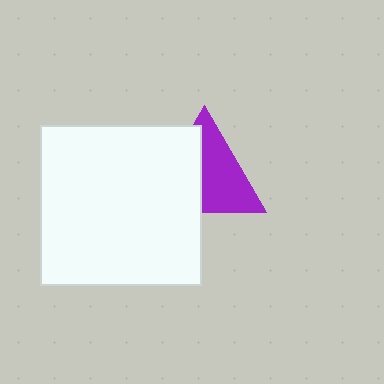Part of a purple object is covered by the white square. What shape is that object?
It is a triangle.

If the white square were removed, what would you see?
You would see the complete purple triangle.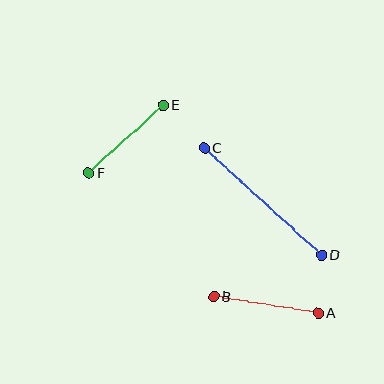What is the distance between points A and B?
The distance is approximately 106 pixels.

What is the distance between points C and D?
The distance is approximately 159 pixels.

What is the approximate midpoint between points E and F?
The midpoint is at approximately (126, 139) pixels.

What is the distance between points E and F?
The distance is approximately 101 pixels.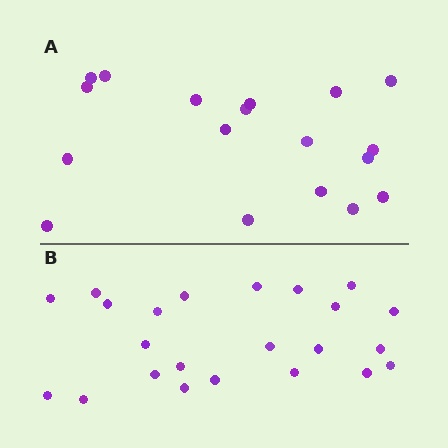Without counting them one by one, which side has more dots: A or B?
Region B (the bottom region) has more dots.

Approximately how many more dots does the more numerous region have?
Region B has about 5 more dots than region A.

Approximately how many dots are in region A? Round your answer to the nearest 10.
About 20 dots. (The exact count is 18, which rounds to 20.)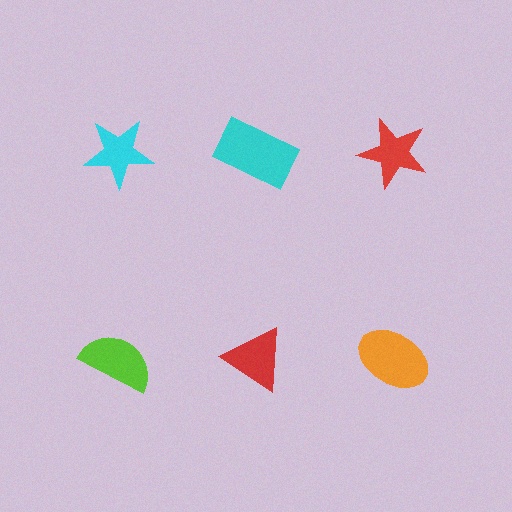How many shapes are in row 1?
3 shapes.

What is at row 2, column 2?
A red triangle.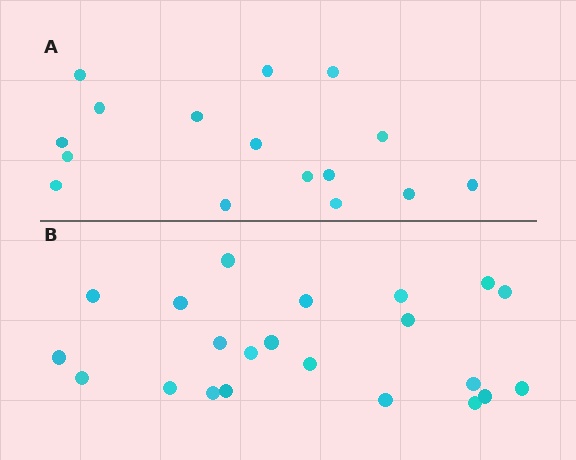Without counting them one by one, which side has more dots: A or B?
Region B (the bottom region) has more dots.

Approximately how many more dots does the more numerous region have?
Region B has about 6 more dots than region A.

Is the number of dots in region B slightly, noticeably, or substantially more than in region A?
Region B has noticeably more, but not dramatically so. The ratio is roughly 1.4 to 1.